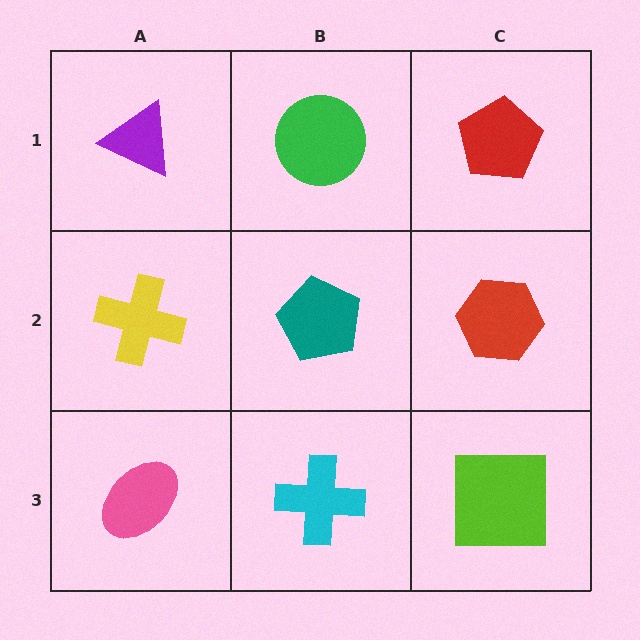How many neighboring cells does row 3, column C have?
2.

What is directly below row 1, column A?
A yellow cross.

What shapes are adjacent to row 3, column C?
A red hexagon (row 2, column C), a cyan cross (row 3, column B).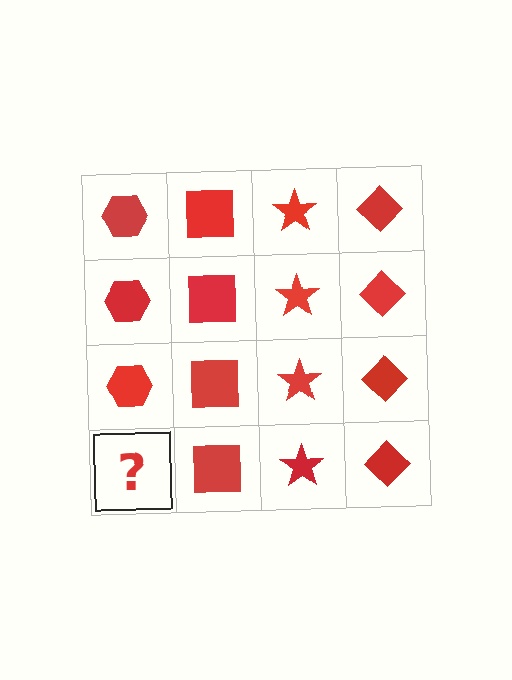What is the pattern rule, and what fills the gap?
The rule is that each column has a consistent shape. The gap should be filled with a red hexagon.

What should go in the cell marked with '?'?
The missing cell should contain a red hexagon.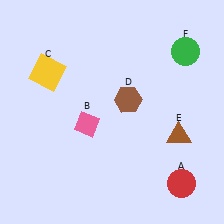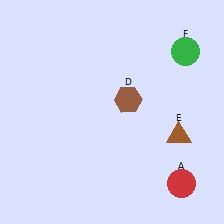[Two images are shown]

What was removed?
The pink diamond (B), the yellow square (C) were removed in Image 2.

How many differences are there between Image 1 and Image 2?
There are 2 differences between the two images.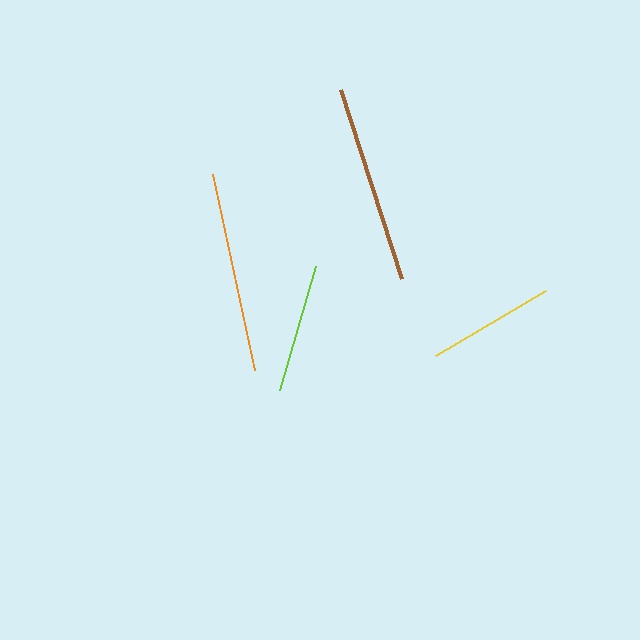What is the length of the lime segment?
The lime segment is approximately 130 pixels long.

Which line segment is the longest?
The orange line is the longest at approximately 200 pixels.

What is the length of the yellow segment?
The yellow segment is approximately 127 pixels long.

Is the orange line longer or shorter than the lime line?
The orange line is longer than the lime line.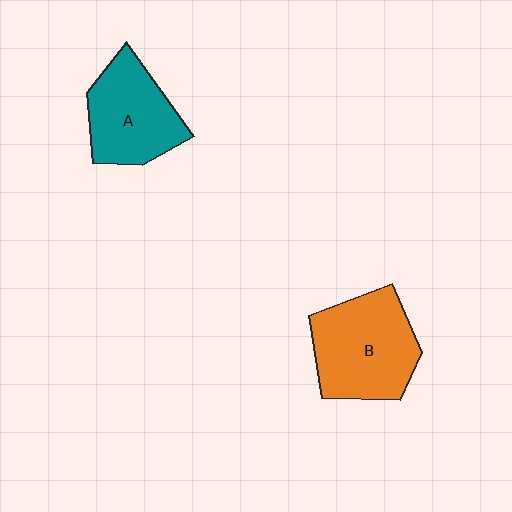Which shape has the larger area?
Shape B (orange).